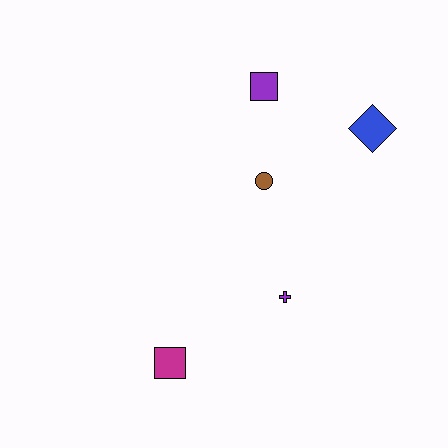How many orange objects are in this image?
There are no orange objects.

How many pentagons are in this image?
There are no pentagons.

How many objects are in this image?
There are 5 objects.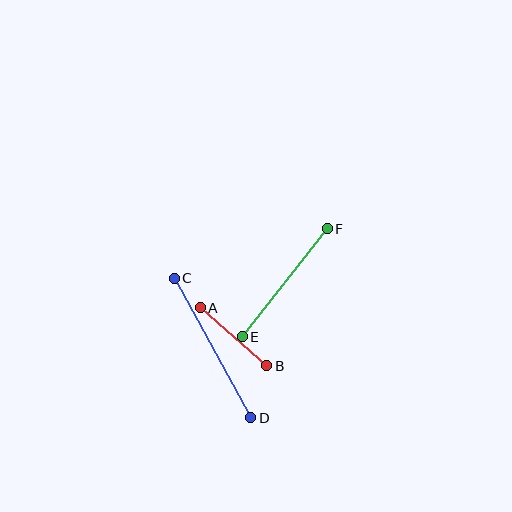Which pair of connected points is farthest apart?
Points C and D are farthest apart.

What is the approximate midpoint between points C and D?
The midpoint is at approximately (213, 348) pixels.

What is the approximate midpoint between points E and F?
The midpoint is at approximately (285, 283) pixels.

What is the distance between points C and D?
The distance is approximately 159 pixels.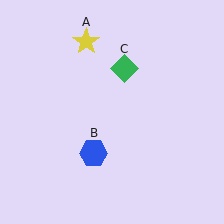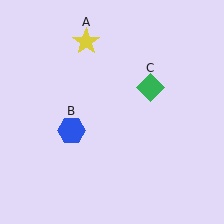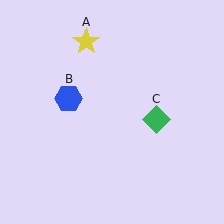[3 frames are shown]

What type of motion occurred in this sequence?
The blue hexagon (object B), green diamond (object C) rotated clockwise around the center of the scene.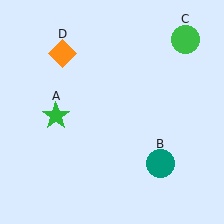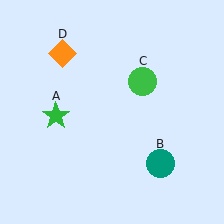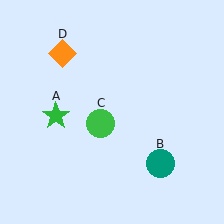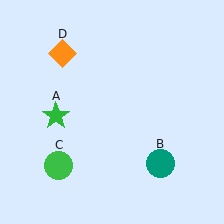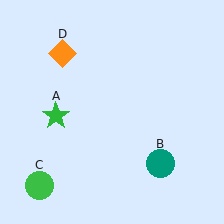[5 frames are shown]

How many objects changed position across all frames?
1 object changed position: green circle (object C).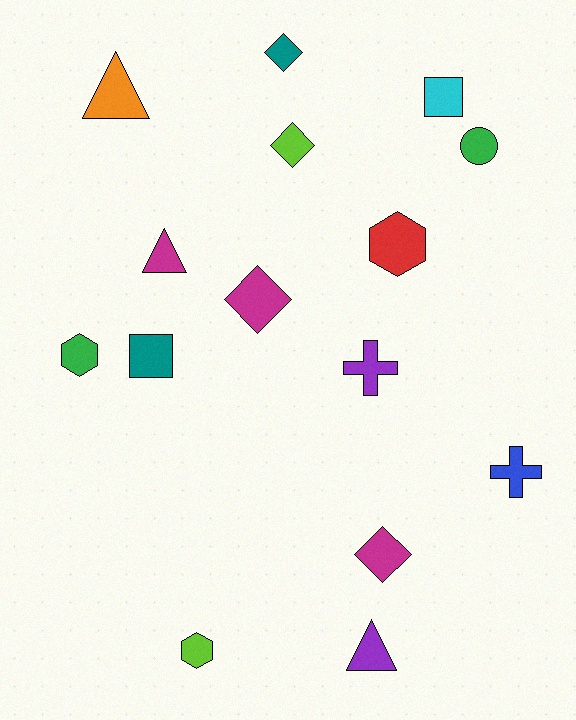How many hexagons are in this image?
There are 3 hexagons.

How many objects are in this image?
There are 15 objects.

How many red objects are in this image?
There is 1 red object.